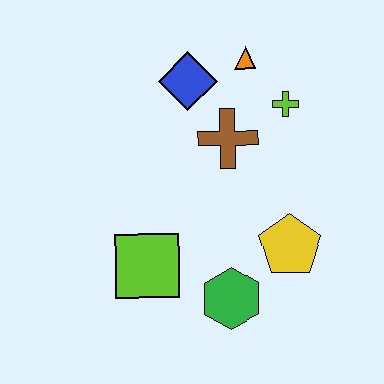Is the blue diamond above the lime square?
Yes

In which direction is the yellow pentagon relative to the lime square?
The yellow pentagon is to the right of the lime square.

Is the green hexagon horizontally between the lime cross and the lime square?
Yes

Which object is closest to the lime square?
The green hexagon is closest to the lime square.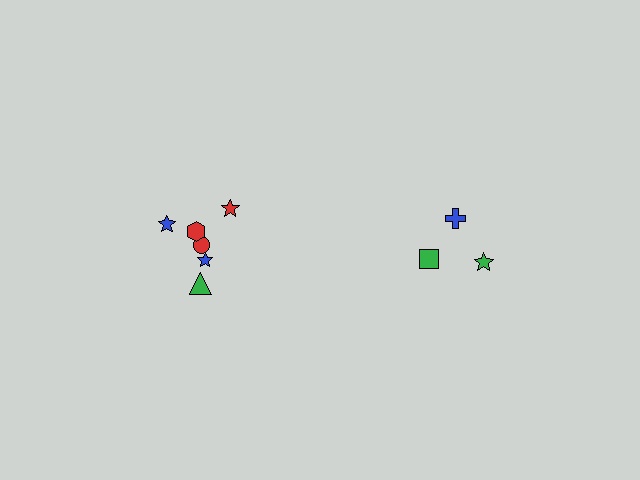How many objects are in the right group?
There are 3 objects.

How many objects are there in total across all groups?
There are 9 objects.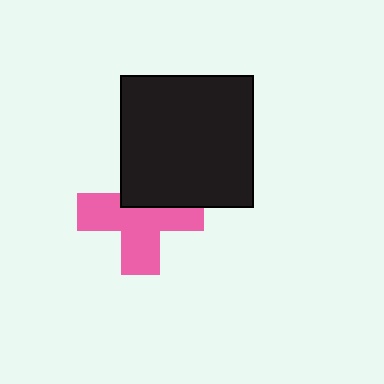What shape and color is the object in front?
The object in front is a black square.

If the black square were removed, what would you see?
You would see the complete pink cross.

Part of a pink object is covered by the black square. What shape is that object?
It is a cross.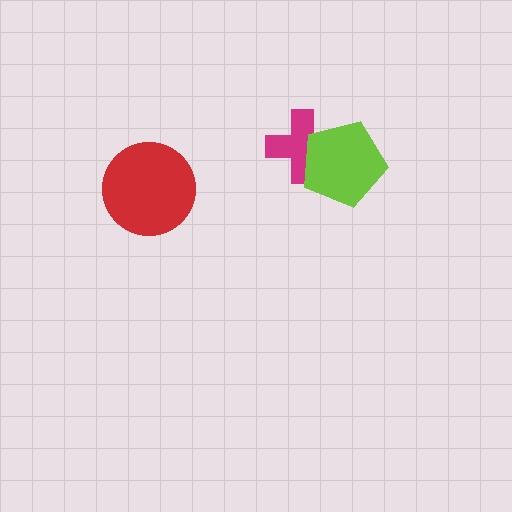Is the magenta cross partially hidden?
Yes, it is partially covered by another shape.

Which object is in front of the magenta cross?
The lime pentagon is in front of the magenta cross.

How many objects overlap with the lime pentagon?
1 object overlaps with the lime pentagon.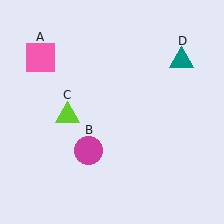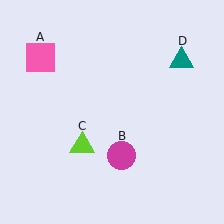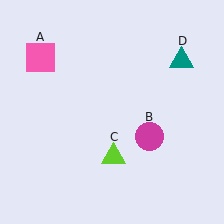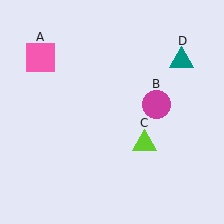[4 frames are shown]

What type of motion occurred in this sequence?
The magenta circle (object B), lime triangle (object C) rotated counterclockwise around the center of the scene.